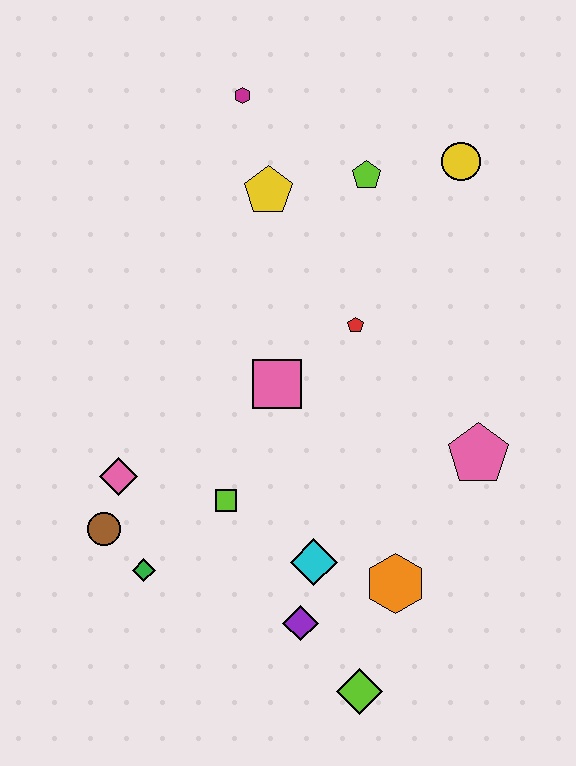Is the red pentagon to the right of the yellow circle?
No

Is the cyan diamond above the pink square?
No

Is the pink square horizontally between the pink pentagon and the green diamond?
Yes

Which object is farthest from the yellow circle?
The lime diamond is farthest from the yellow circle.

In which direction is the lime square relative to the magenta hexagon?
The lime square is below the magenta hexagon.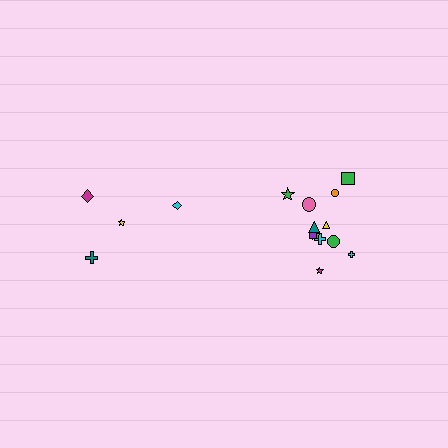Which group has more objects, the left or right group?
The right group.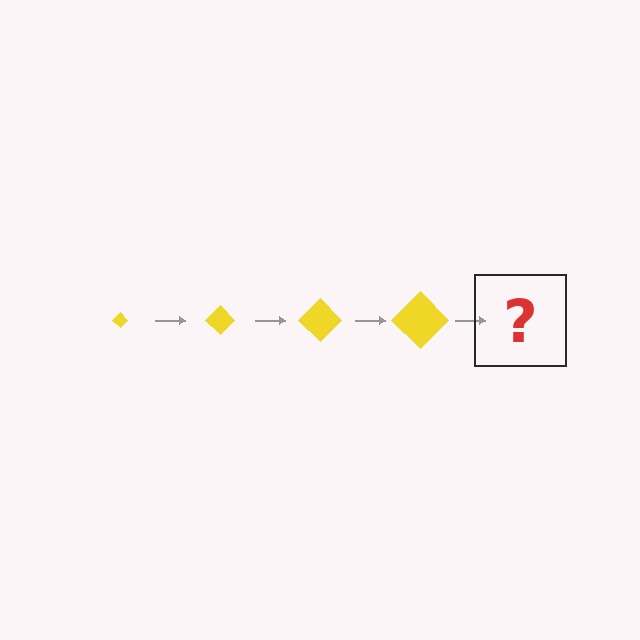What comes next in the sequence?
The next element should be a yellow diamond, larger than the previous one.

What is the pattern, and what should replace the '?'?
The pattern is that the diamond gets progressively larger each step. The '?' should be a yellow diamond, larger than the previous one.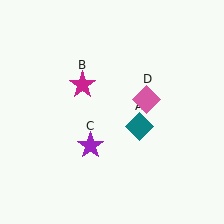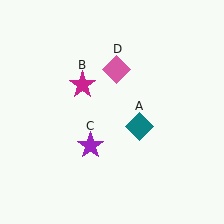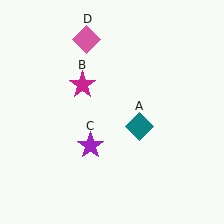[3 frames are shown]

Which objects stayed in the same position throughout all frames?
Teal diamond (object A) and magenta star (object B) and purple star (object C) remained stationary.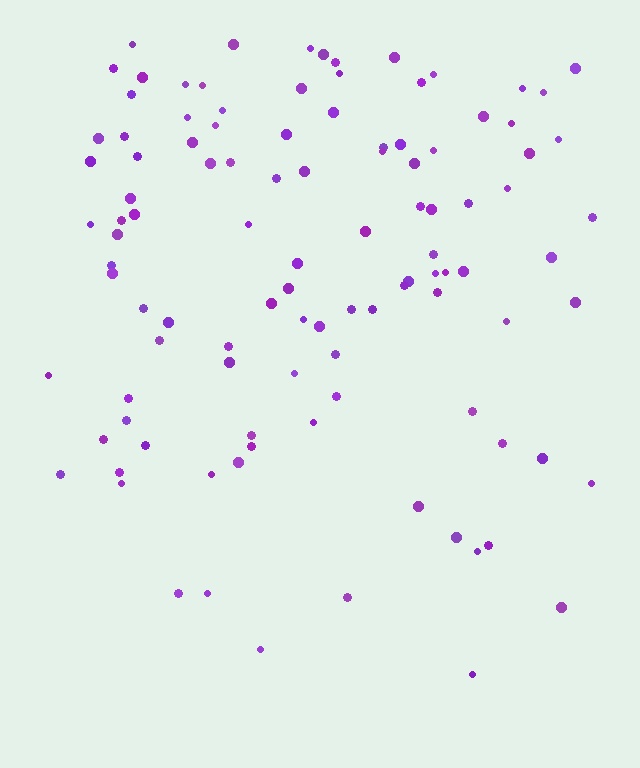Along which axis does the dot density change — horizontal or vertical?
Vertical.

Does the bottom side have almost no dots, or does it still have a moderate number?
Still a moderate number, just noticeably fewer than the top.